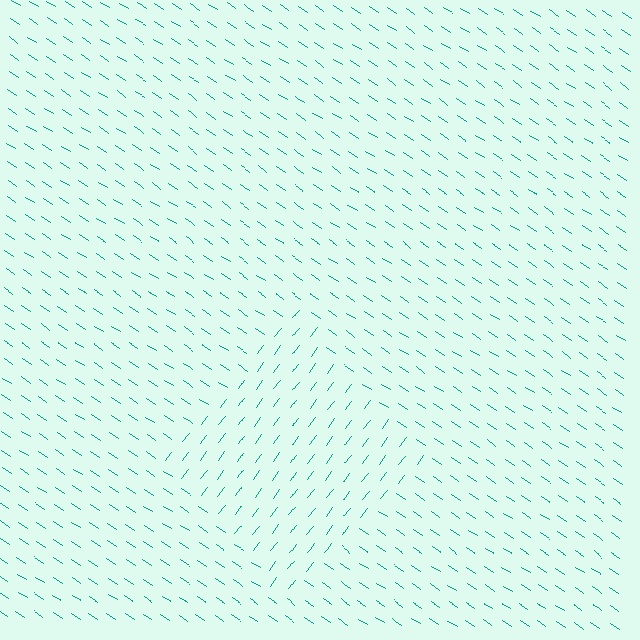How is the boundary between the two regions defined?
The boundary is defined purely by a change in line orientation (approximately 87 degrees difference). All lines are the same color and thickness.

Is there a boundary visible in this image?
Yes, there is a texture boundary formed by a change in line orientation.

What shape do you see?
I see a diamond.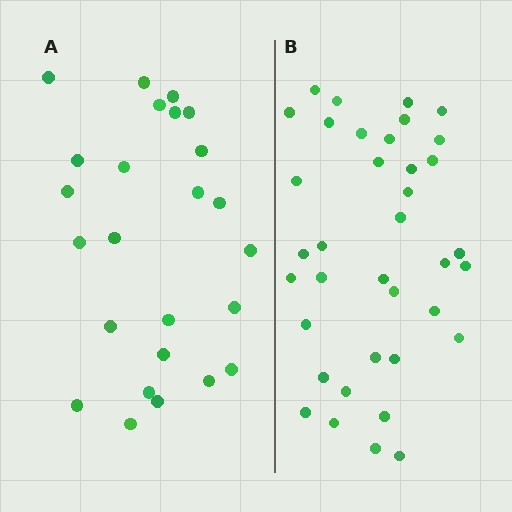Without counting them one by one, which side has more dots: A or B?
Region B (the right region) has more dots.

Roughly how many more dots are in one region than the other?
Region B has roughly 12 or so more dots than region A.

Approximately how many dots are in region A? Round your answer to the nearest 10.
About 20 dots. (The exact count is 25, which rounds to 20.)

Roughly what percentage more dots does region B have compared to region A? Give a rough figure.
About 50% more.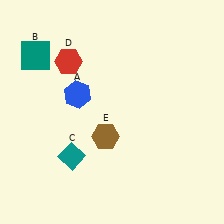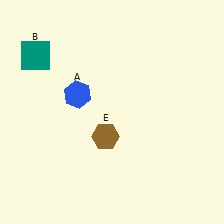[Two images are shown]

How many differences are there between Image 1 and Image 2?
There are 2 differences between the two images.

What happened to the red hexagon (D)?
The red hexagon (D) was removed in Image 2. It was in the top-left area of Image 1.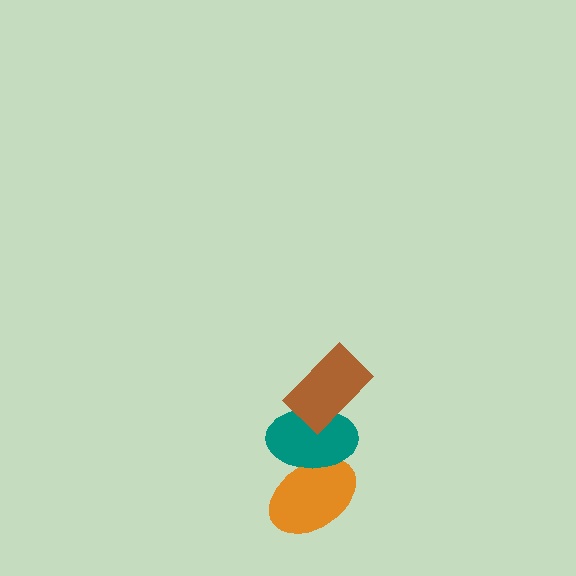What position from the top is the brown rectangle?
The brown rectangle is 1st from the top.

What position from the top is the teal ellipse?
The teal ellipse is 2nd from the top.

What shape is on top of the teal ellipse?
The brown rectangle is on top of the teal ellipse.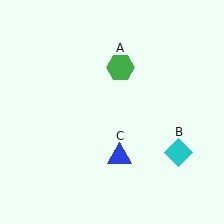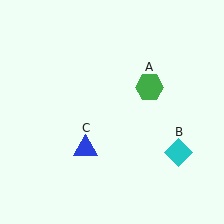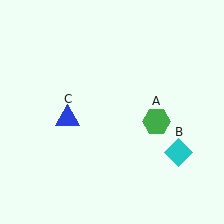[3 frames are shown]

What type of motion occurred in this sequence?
The green hexagon (object A), blue triangle (object C) rotated clockwise around the center of the scene.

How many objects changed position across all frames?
2 objects changed position: green hexagon (object A), blue triangle (object C).